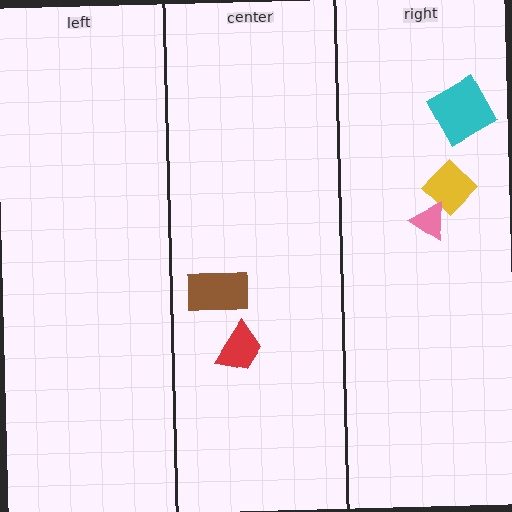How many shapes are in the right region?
3.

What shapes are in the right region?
The yellow diamond, the cyan square, the pink triangle.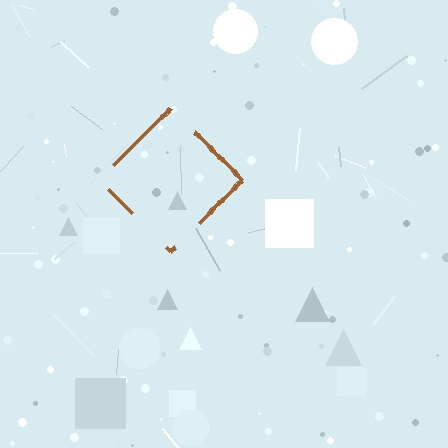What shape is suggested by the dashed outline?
The dashed outline suggests a diamond.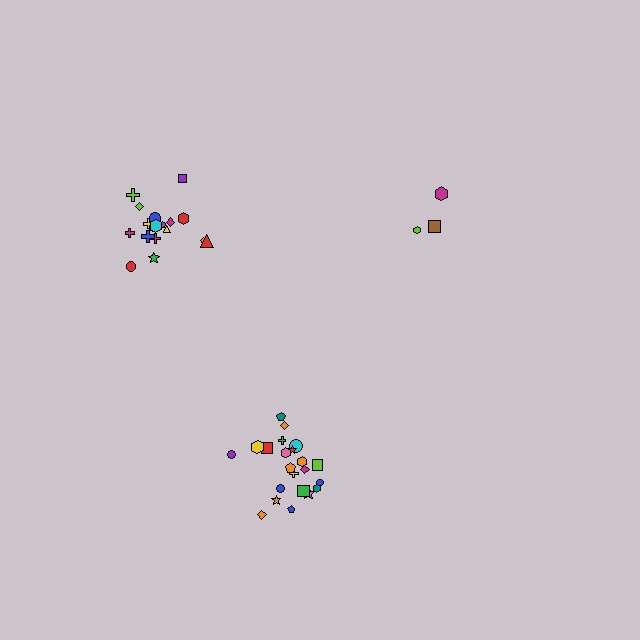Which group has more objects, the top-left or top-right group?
The top-left group.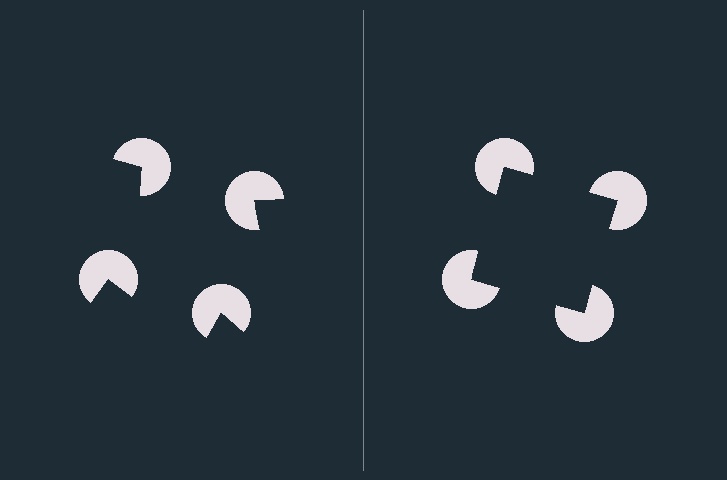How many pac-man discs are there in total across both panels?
8 — 4 on each side.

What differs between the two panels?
The pac-man discs are positioned identically on both sides; only the wedge orientations differ. On the right they align to a square; on the left they are misaligned.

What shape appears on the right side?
An illusory square.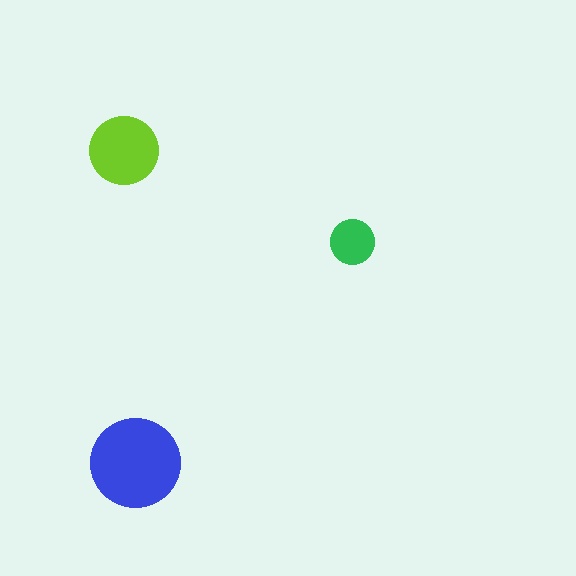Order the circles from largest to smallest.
the blue one, the lime one, the green one.